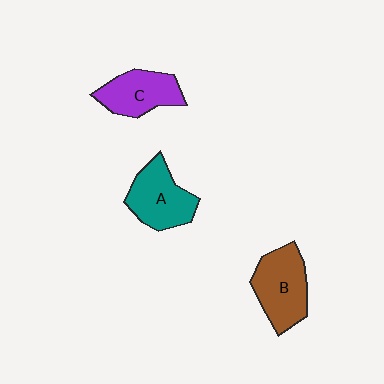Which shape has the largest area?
Shape B (brown).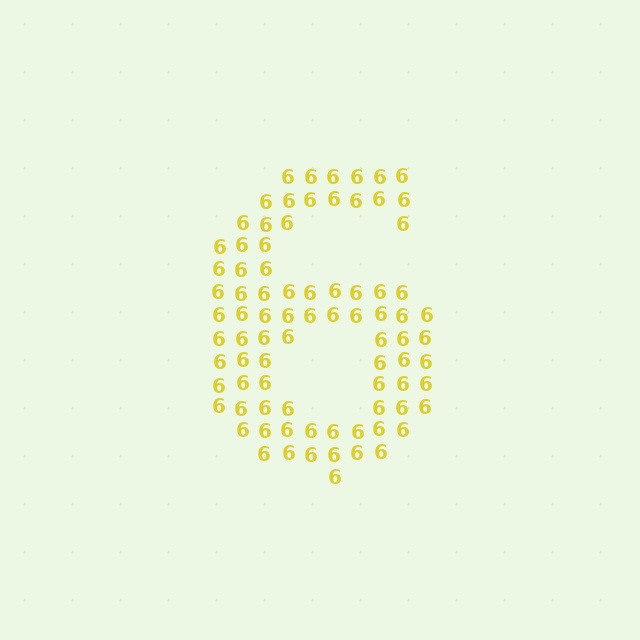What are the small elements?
The small elements are digit 6's.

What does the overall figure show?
The overall figure shows the digit 6.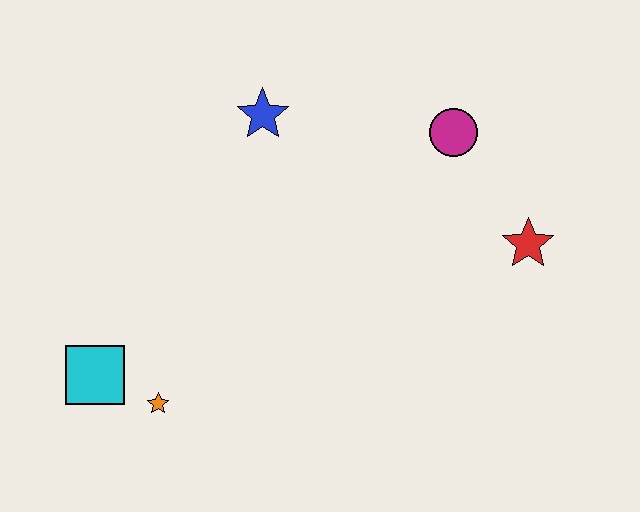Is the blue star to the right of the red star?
No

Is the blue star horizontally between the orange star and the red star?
Yes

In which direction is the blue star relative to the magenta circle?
The blue star is to the left of the magenta circle.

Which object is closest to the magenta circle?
The red star is closest to the magenta circle.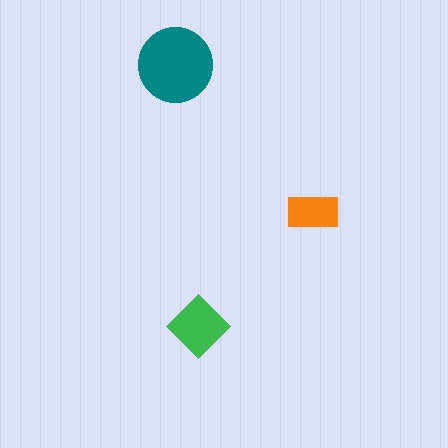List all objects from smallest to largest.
The orange rectangle, the green diamond, the teal circle.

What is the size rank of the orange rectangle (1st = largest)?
3rd.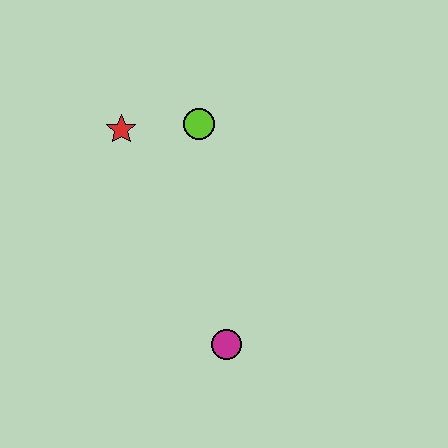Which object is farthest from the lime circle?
The magenta circle is farthest from the lime circle.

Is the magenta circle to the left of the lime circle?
No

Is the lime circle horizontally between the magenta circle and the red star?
Yes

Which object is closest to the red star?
The lime circle is closest to the red star.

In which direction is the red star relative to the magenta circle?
The red star is above the magenta circle.